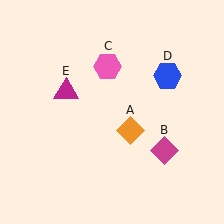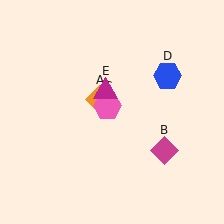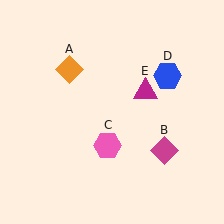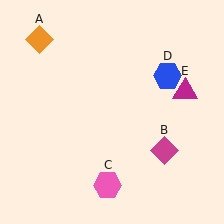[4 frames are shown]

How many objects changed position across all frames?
3 objects changed position: orange diamond (object A), pink hexagon (object C), magenta triangle (object E).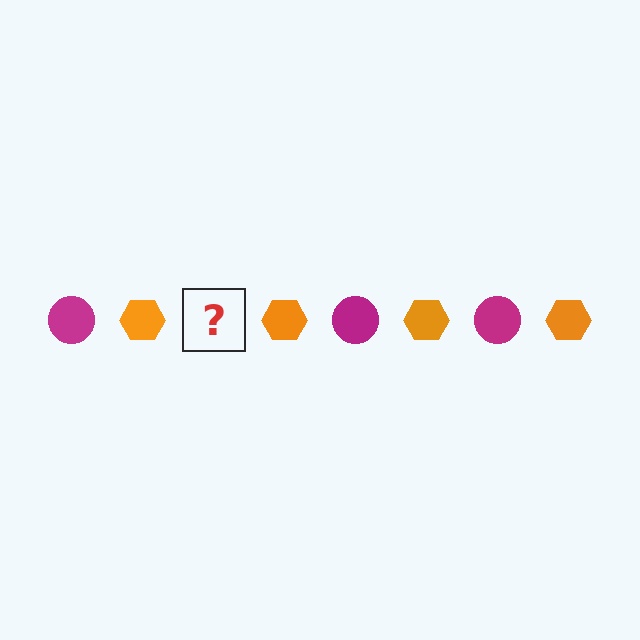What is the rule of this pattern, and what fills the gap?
The rule is that the pattern alternates between magenta circle and orange hexagon. The gap should be filled with a magenta circle.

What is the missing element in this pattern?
The missing element is a magenta circle.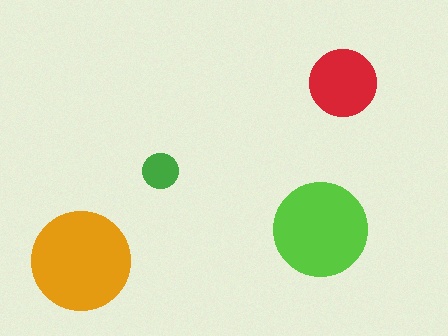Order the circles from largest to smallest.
the orange one, the lime one, the red one, the green one.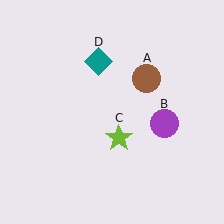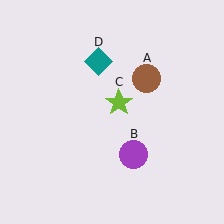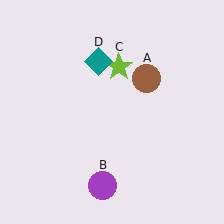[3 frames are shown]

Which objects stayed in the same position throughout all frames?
Brown circle (object A) and teal diamond (object D) remained stationary.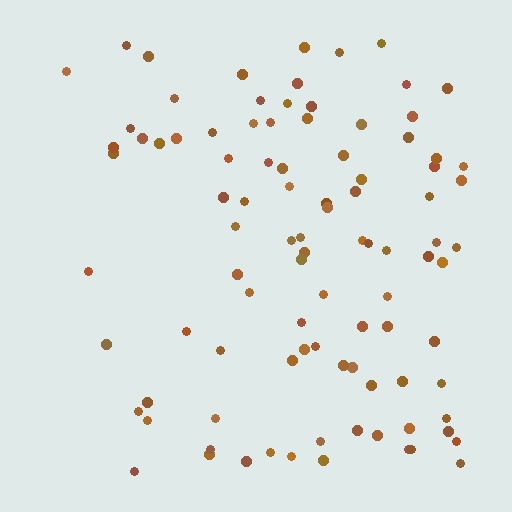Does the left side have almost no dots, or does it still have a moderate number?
Still a moderate number, just noticeably fewer than the right.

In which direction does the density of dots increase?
From left to right, with the right side densest.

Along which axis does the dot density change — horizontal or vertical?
Horizontal.